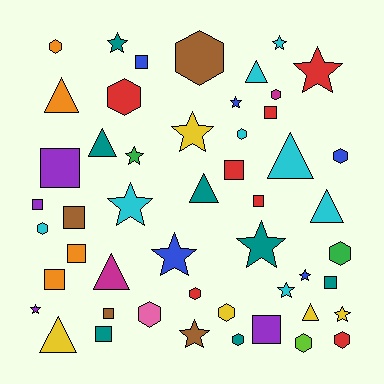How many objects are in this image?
There are 50 objects.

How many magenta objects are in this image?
There are 2 magenta objects.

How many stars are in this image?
There are 14 stars.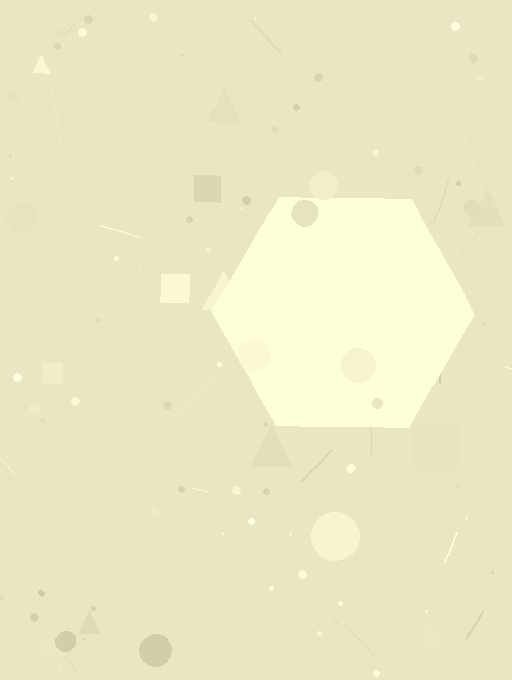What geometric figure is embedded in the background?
A hexagon is embedded in the background.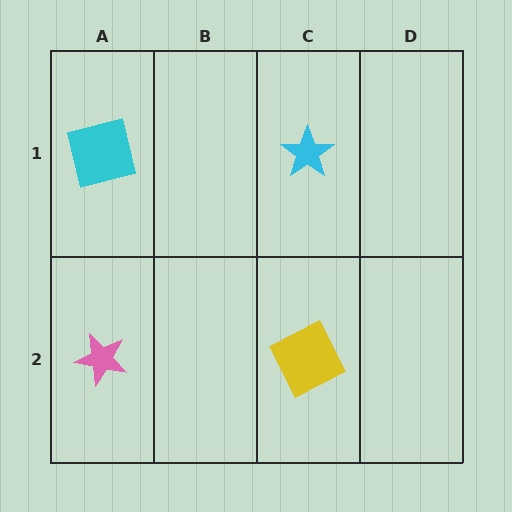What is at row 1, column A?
A cyan square.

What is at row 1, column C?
A cyan star.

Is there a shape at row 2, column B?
No, that cell is empty.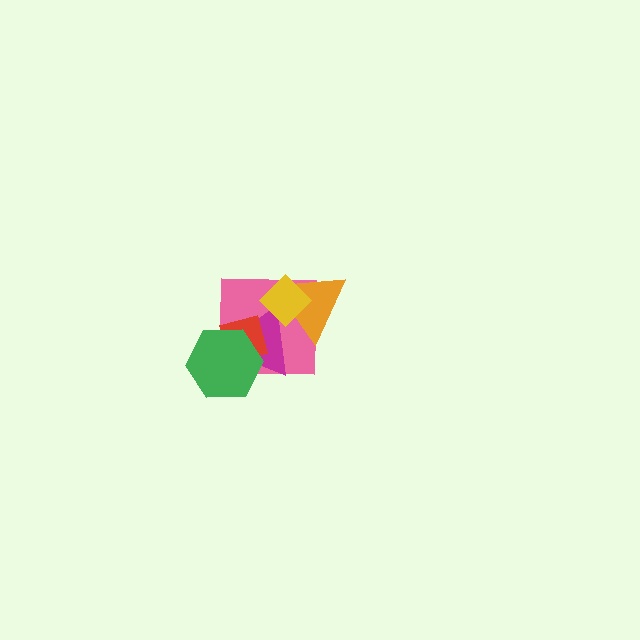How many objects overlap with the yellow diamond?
3 objects overlap with the yellow diamond.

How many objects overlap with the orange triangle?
3 objects overlap with the orange triangle.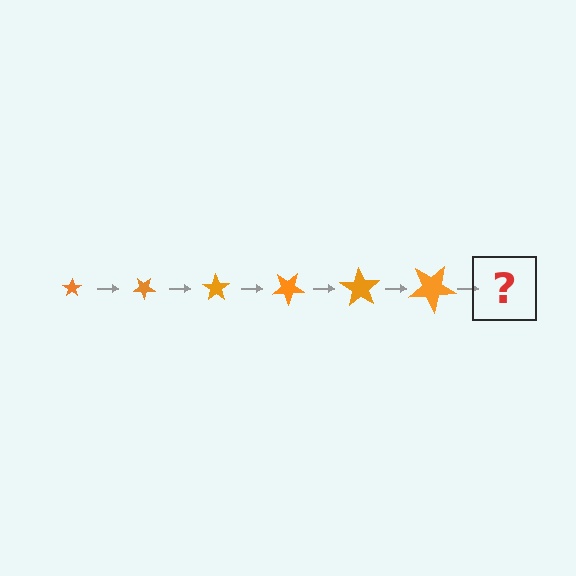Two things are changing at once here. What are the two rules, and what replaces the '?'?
The two rules are that the star grows larger each step and it rotates 35 degrees each step. The '?' should be a star, larger than the previous one and rotated 210 degrees from the start.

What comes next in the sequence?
The next element should be a star, larger than the previous one and rotated 210 degrees from the start.